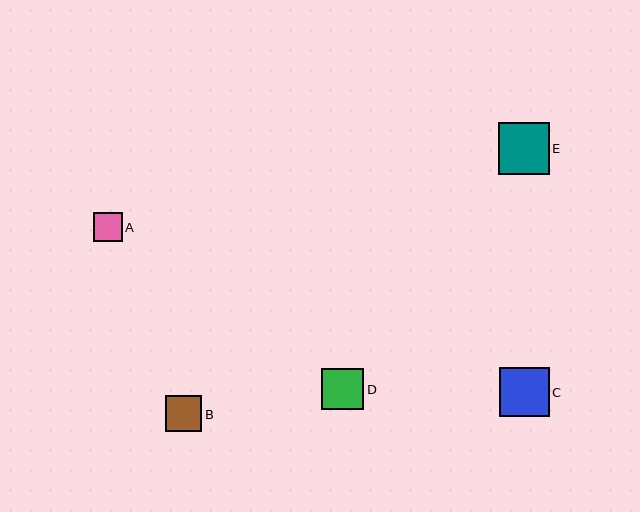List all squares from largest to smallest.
From largest to smallest: E, C, D, B, A.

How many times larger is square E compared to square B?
Square E is approximately 1.4 times the size of square B.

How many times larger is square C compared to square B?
Square C is approximately 1.4 times the size of square B.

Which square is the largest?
Square E is the largest with a size of approximately 51 pixels.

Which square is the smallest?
Square A is the smallest with a size of approximately 29 pixels.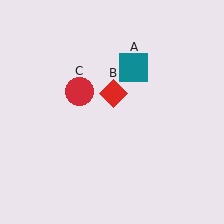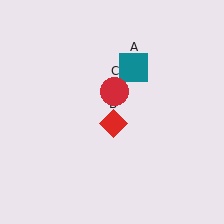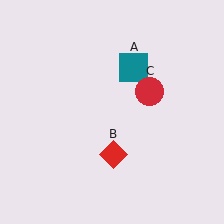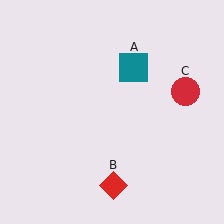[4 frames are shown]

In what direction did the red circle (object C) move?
The red circle (object C) moved right.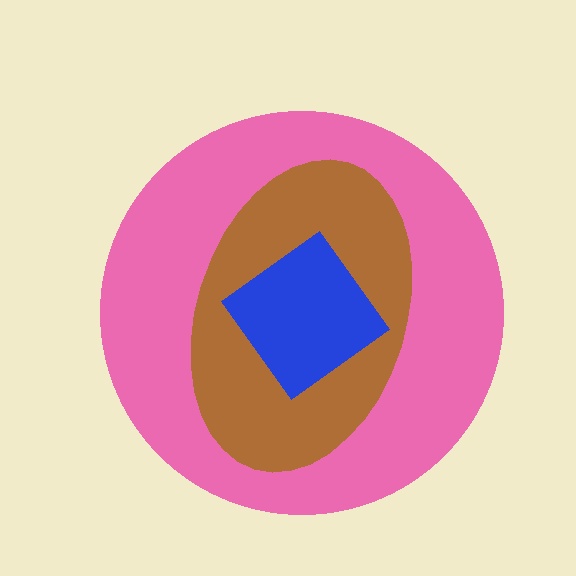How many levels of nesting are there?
3.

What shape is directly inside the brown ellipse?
The blue diamond.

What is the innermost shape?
The blue diamond.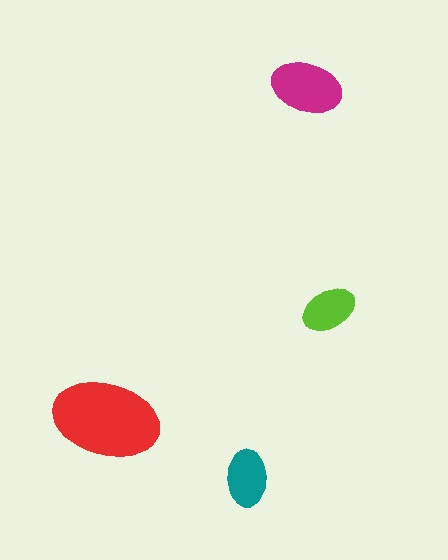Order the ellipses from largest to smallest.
the red one, the magenta one, the teal one, the lime one.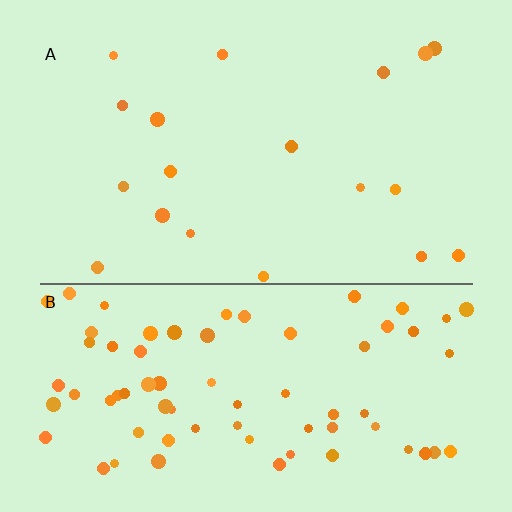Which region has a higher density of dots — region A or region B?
B (the bottom).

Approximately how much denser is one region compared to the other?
Approximately 4.0× — region B over region A.